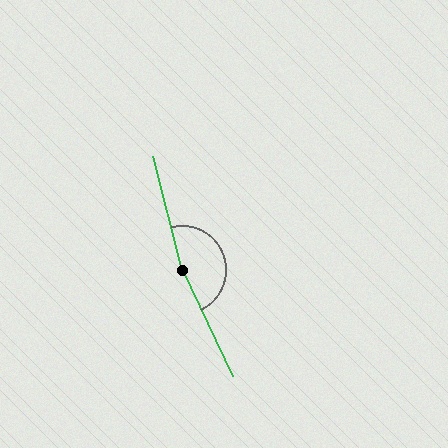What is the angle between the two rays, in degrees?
Approximately 169 degrees.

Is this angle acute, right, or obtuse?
It is obtuse.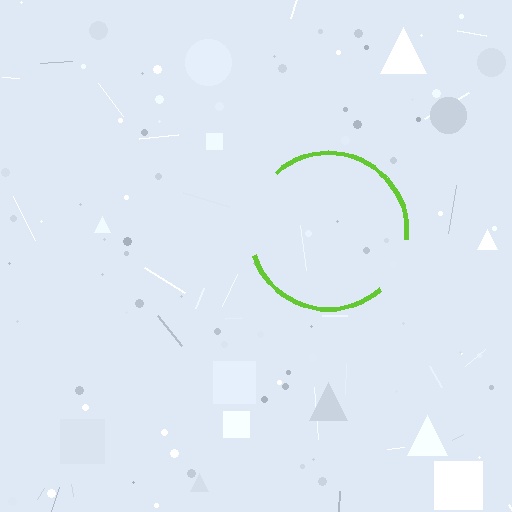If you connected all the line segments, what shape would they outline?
They would outline a circle.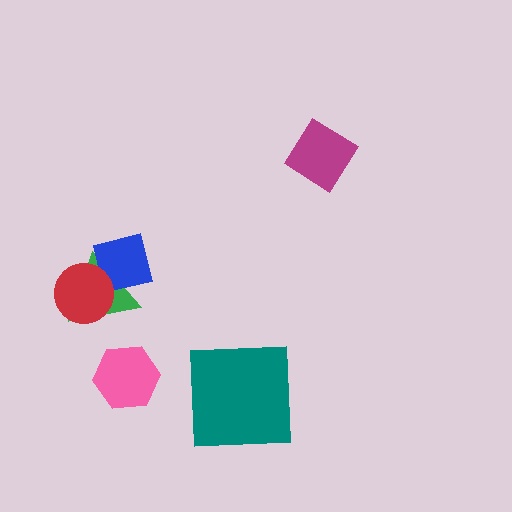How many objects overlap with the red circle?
2 objects overlap with the red circle.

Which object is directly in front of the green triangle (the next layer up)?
The blue square is directly in front of the green triangle.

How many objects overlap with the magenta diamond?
0 objects overlap with the magenta diamond.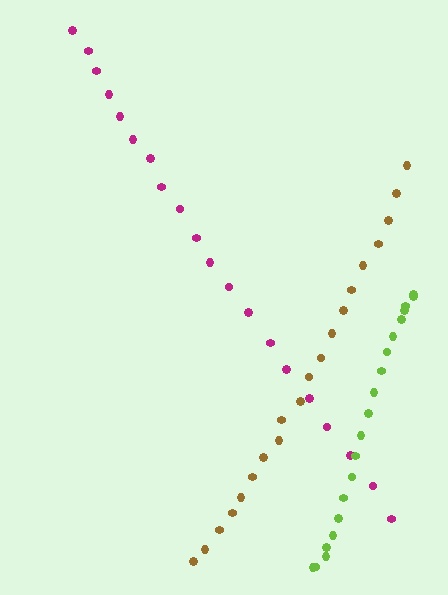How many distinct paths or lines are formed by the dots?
There are 3 distinct paths.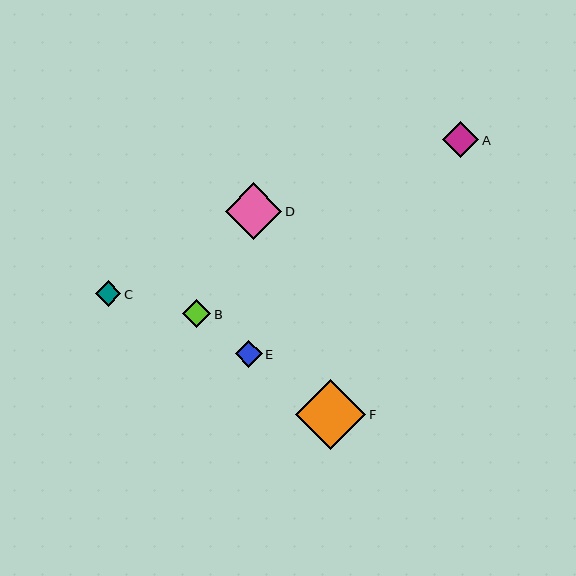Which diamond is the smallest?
Diamond C is the smallest with a size of approximately 25 pixels.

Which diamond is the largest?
Diamond F is the largest with a size of approximately 70 pixels.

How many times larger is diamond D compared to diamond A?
Diamond D is approximately 1.6 times the size of diamond A.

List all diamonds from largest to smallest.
From largest to smallest: F, D, A, B, E, C.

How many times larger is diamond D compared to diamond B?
Diamond D is approximately 2.0 times the size of diamond B.